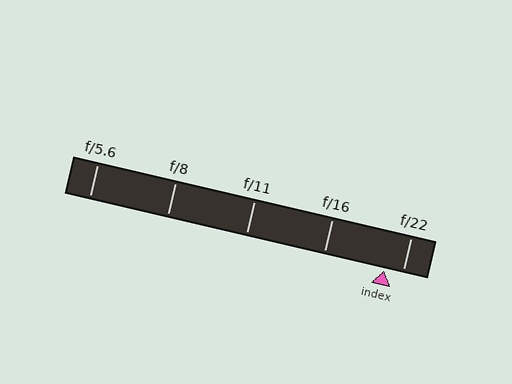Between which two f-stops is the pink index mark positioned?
The index mark is between f/16 and f/22.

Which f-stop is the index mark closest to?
The index mark is closest to f/22.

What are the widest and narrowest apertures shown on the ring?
The widest aperture shown is f/5.6 and the narrowest is f/22.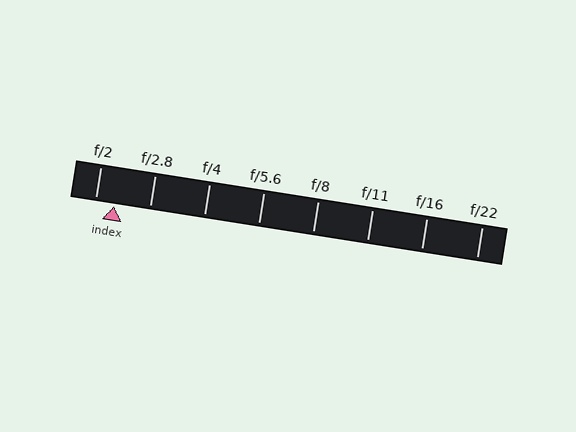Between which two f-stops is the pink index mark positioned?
The index mark is between f/2 and f/2.8.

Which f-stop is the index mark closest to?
The index mark is closest to f/2.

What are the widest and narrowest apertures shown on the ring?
The widest aperture shown is f/2 and the narrowest is f/22.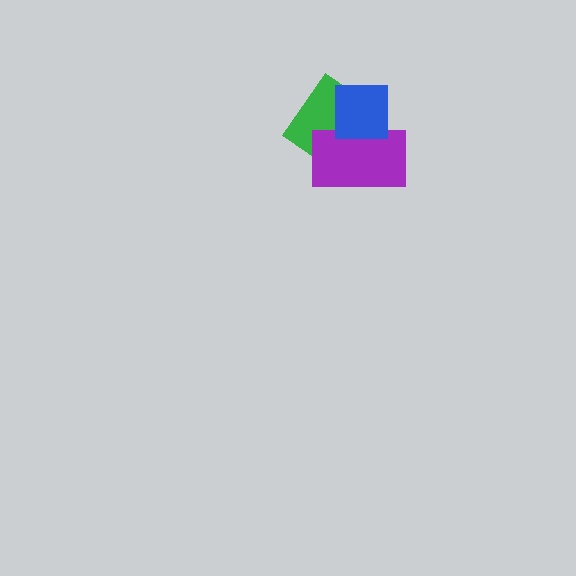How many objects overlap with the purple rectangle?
2 objects overlap with the purple rectangle.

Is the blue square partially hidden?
No, no other shape covers it.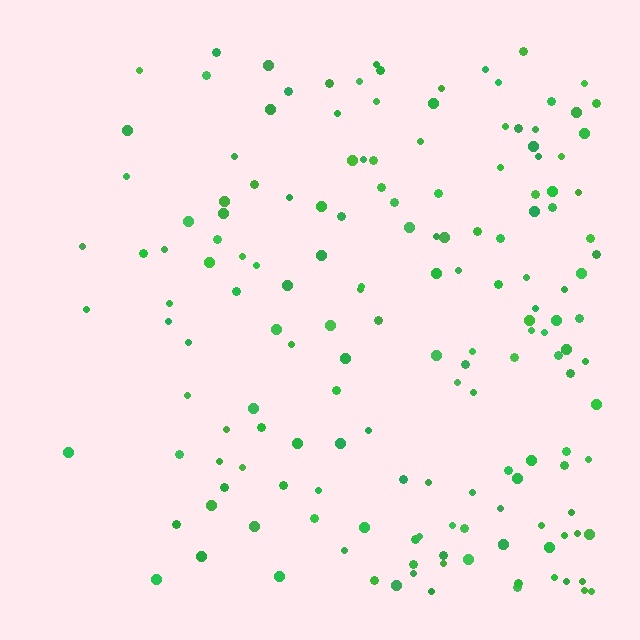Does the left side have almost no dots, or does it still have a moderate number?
Still a moderate number, just noticeably fewer than the right.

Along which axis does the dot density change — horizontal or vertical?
Horizontal.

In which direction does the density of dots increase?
From left to right, with the right side densest.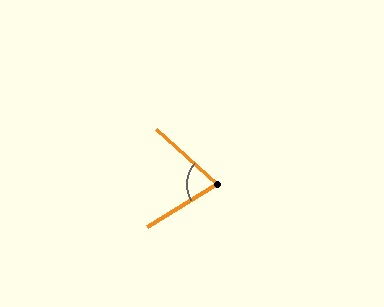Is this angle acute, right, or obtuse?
It is acute.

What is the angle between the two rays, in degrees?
Approximately 73 degrees.